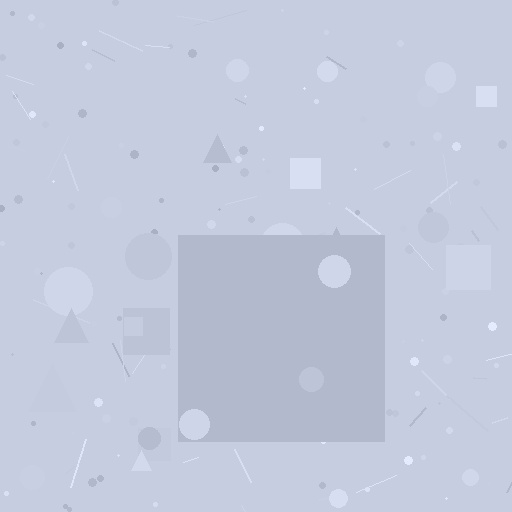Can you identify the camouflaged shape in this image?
The camouflaged shape is a square.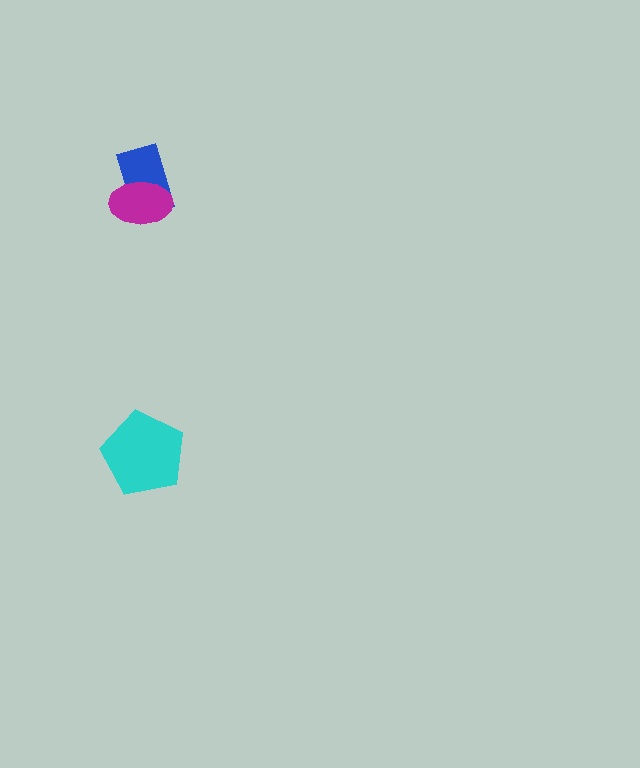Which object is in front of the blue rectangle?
The magenta ellipse is in front of the blue rectangle.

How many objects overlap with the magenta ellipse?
1 object overlaps with the magenta ellipse.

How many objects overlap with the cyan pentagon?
0 objects overlap with the cyan pentagon.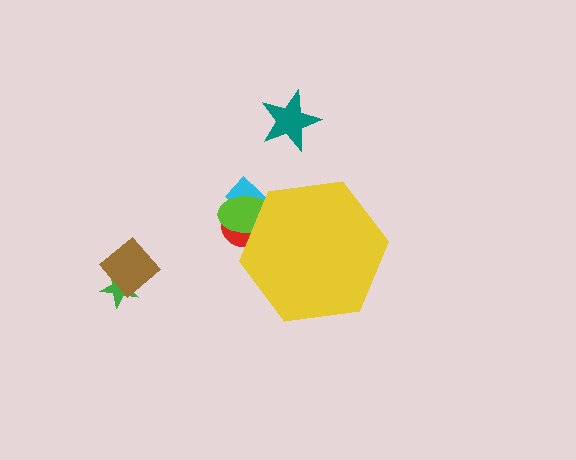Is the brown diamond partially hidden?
No, the brown diamond is fully visible.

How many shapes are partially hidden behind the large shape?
3 shapes are partially hidden.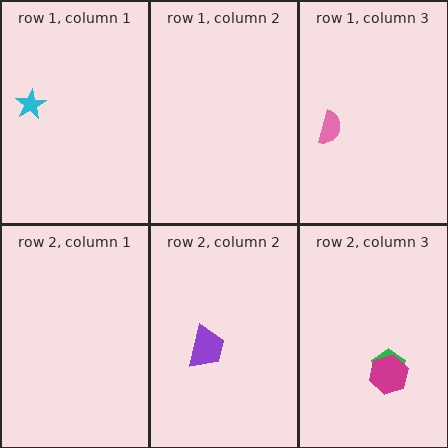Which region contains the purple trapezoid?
The row 2, column 2 region.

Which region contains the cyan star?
The row 1, column 1 region.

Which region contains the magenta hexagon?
The row 2, column 3 region.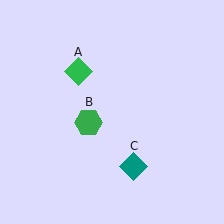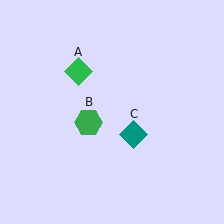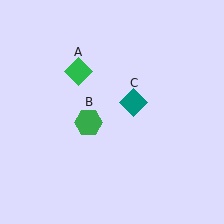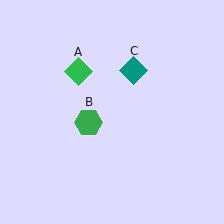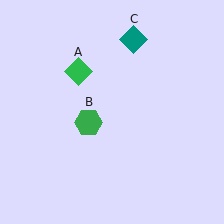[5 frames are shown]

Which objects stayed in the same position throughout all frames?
Green diamond (object A) and green hexagon (object B) remained stationary.